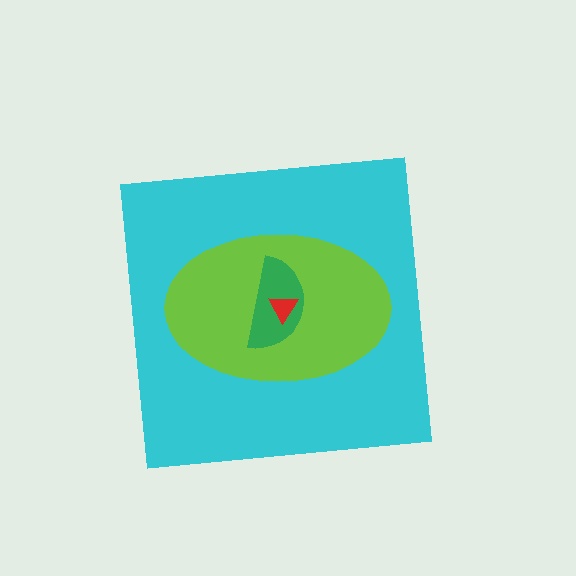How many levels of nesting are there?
4.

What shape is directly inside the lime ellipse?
The green semicircle.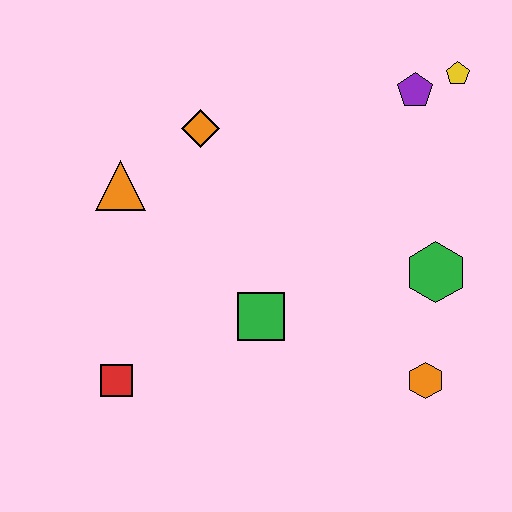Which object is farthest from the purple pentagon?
The red square is farthest from the purple pentagon.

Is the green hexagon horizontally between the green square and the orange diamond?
No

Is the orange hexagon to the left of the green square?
No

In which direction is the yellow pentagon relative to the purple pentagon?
The yellow pentagon is to the right of the purple pentagon.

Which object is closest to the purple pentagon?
The yellow pentagon is closest to the purple pentagon.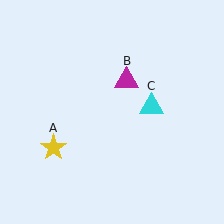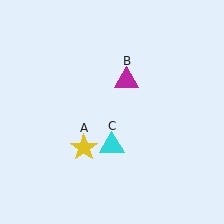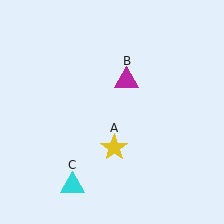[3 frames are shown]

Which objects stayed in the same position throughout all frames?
Magenta triangle (object B) remained stationary.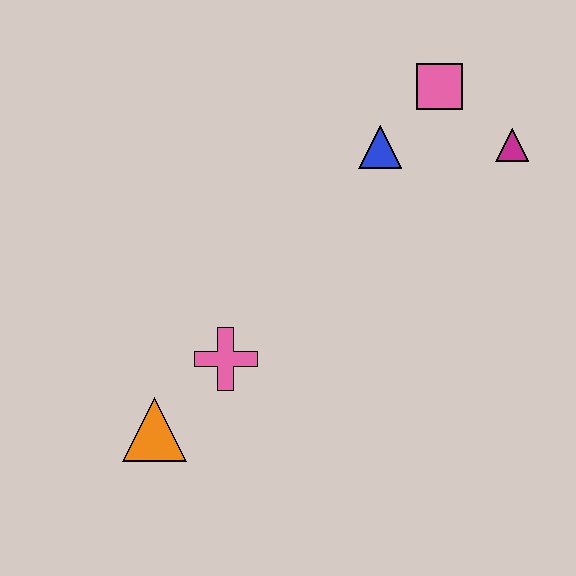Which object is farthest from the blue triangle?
The orange triangle is farthest from the blue triangle.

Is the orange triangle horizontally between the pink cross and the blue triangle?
No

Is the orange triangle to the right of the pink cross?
No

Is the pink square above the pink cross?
Yes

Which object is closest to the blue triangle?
The pink square is closest to the blue triangle.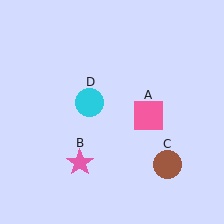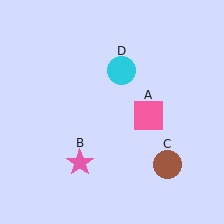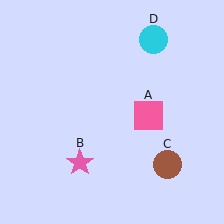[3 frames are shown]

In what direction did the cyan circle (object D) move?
The cyan circle (object D) moved up and to the right.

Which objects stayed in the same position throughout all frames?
Pink square (object A) and pink star (object B) and brown circle (object C) remained stationary.